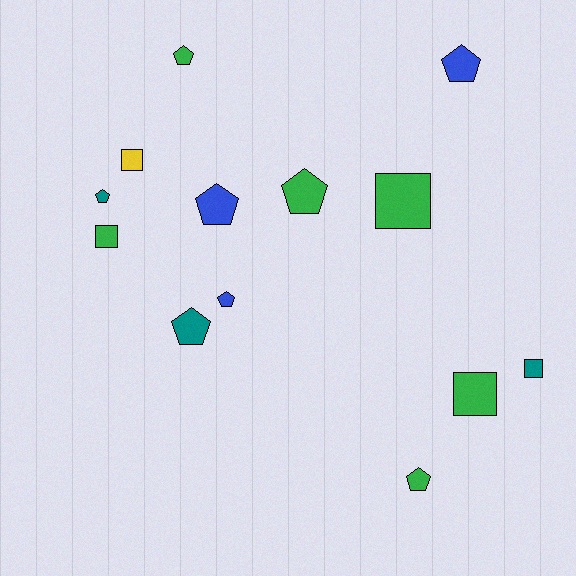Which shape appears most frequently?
Pentagon, with 8 objects.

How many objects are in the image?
There are 13 objects.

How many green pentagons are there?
There are 3 green pentagons.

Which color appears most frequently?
Green, with 6 objects.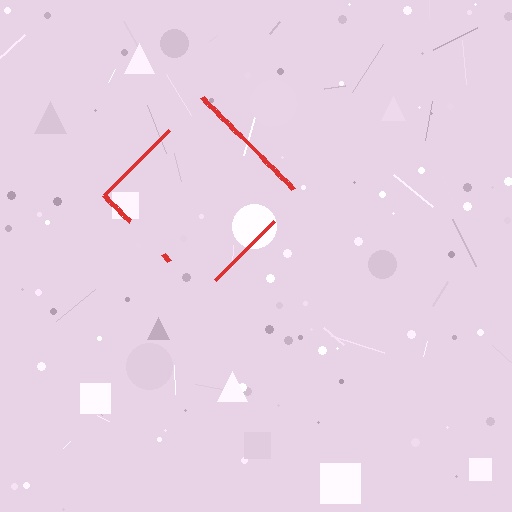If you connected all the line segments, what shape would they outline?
They would outline a diamond.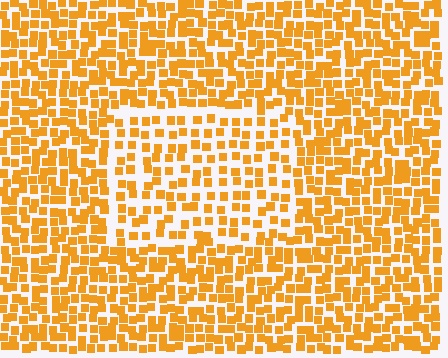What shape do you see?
I see a rectangle.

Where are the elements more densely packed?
The elements are more densely packed outside the rectangle boundary.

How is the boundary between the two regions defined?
The boundary is defined by a change in element density (approximately 1.7x ratio). All elements are the same color, size, and shape.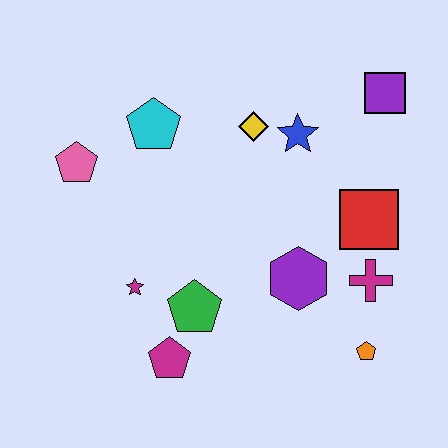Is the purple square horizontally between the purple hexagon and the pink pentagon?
No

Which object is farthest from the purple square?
The magenta pentagon is farthest from the purple square.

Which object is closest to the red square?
The magenta cross is closest to the red square.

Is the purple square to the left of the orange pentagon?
No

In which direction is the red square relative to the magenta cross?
The red square is above the magenta cross.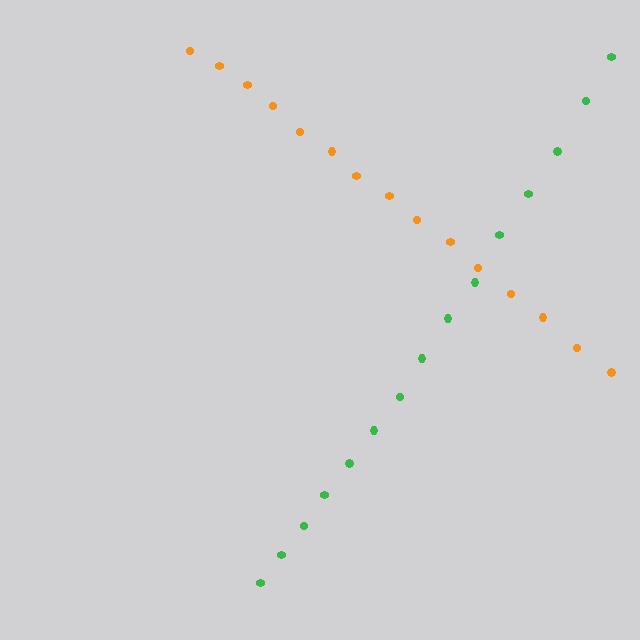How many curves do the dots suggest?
There are 2 distinct paths.